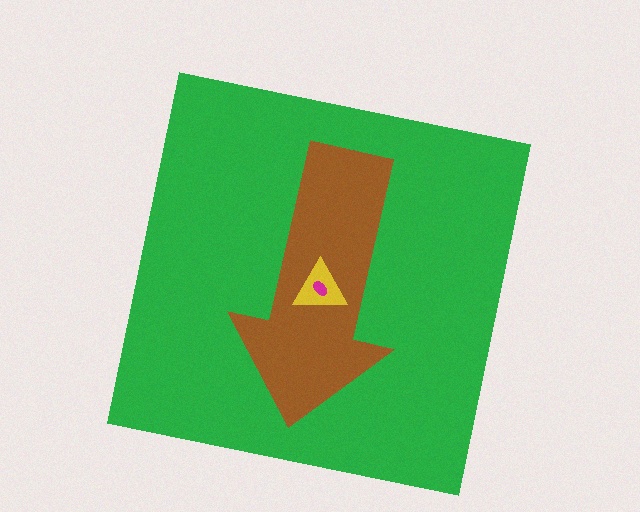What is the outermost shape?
The green square.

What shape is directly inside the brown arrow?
The yellow triangle.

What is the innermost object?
The magenta ellipse.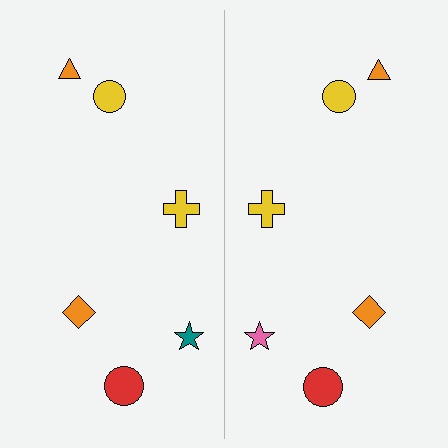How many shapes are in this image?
There are 12 shapes in this image.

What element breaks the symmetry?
The pink star on the right side breaks the symmetry — its mirror counterpart is teal.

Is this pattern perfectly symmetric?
No, the pattern is not perfectly symmetric. The pink star on the right side breaks the symmetry — its mirror counterpart is teal.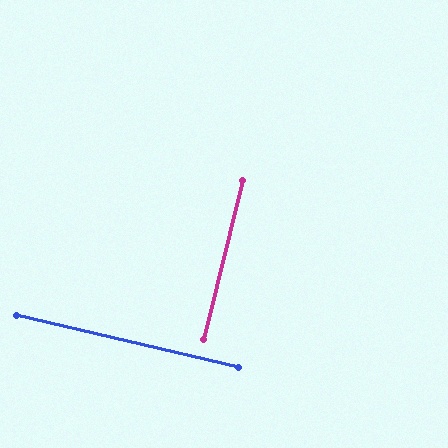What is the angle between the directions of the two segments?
Approximately 89 degrees.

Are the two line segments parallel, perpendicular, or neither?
Perpendicular — they meet at approximately 89°.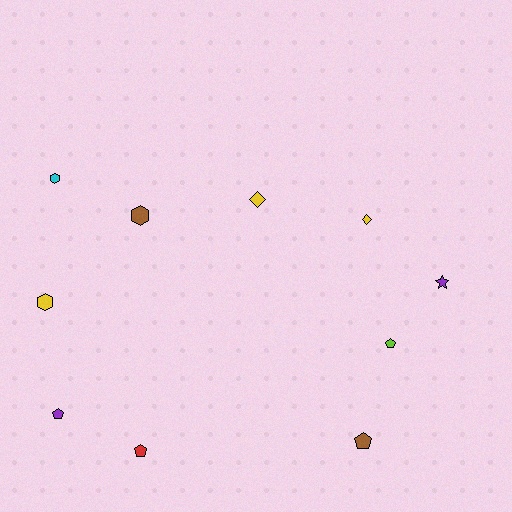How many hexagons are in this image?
There are 3 hexagons.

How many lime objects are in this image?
There is 1 lime object.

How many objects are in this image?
There are 10 objects.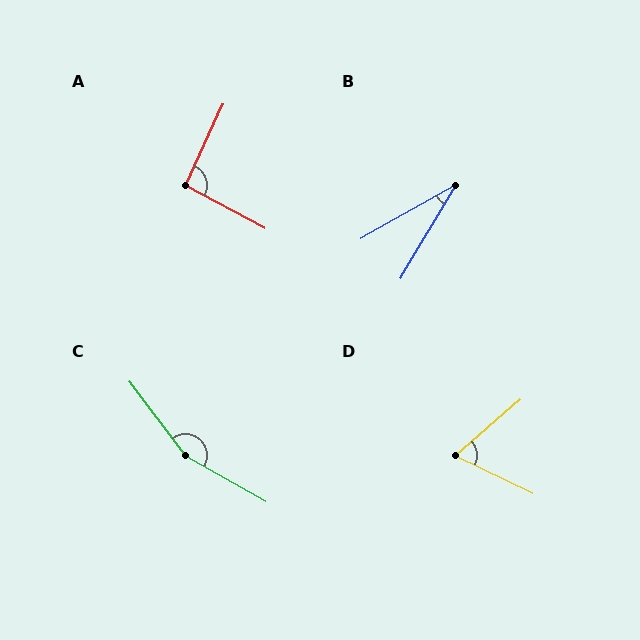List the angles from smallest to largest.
B (30°), D (67°), A (94°), C (157°).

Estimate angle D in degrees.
Approximately 67 degrees.